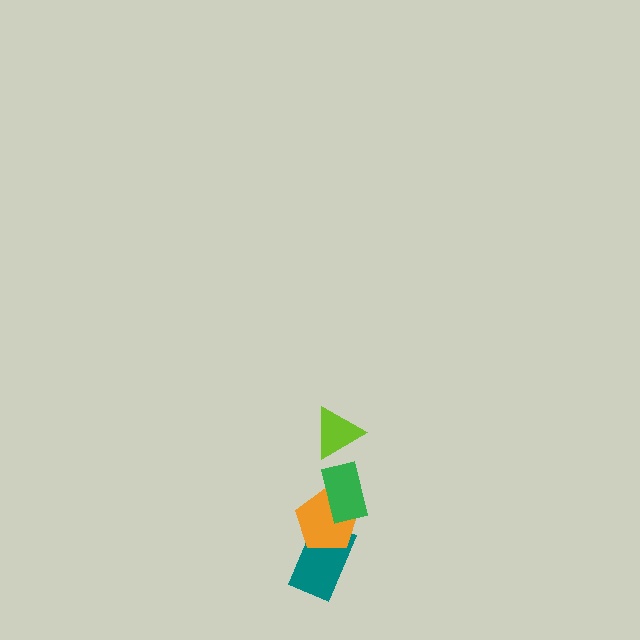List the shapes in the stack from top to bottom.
From top to bottom: the lime triangle, the green rectangle, the orange pentagon, the teal rectangle.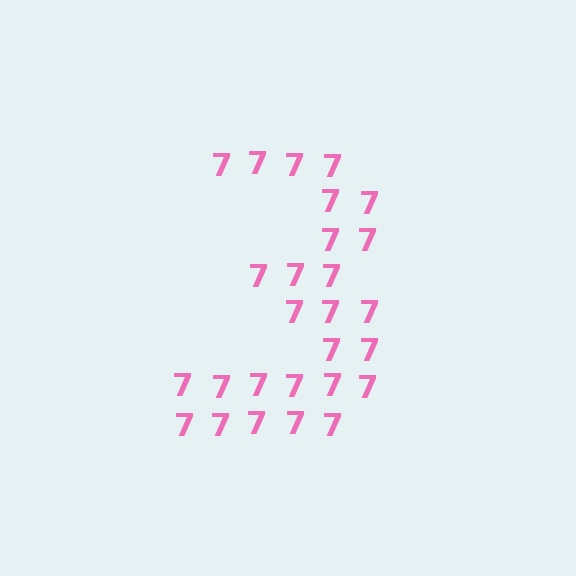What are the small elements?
The small elements are digit 7's.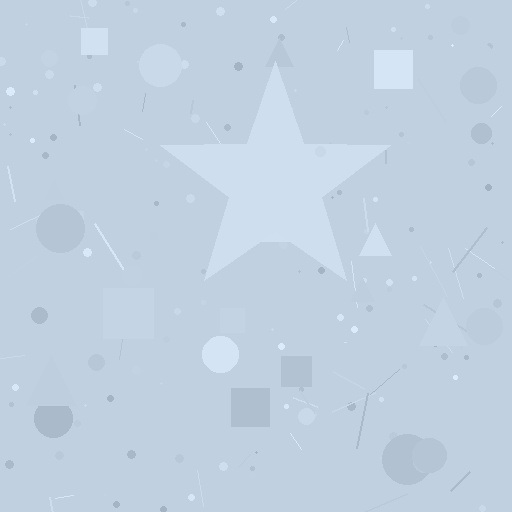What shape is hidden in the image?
A star is hidden in the image.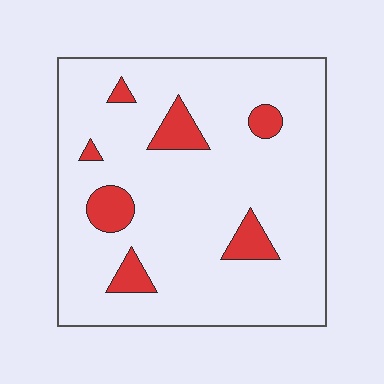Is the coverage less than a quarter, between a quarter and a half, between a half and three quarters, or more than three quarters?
Less than a quarter.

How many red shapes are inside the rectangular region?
7.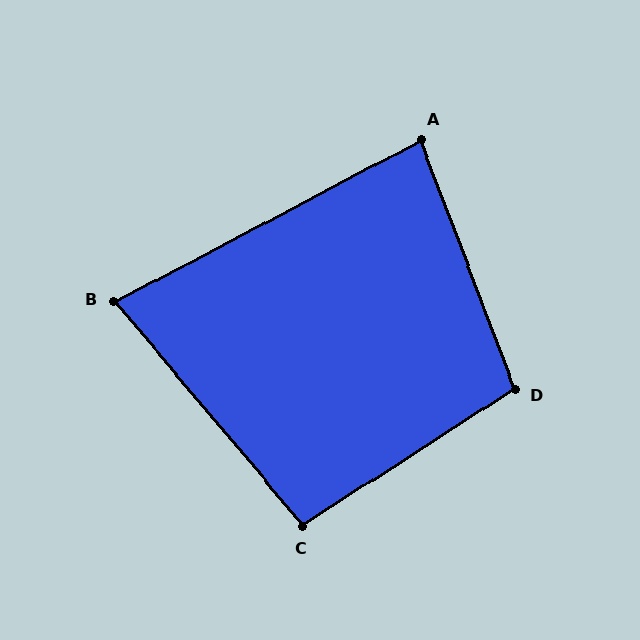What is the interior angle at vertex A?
Approximately 83 degrees (acute).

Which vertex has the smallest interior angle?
B, at approximately 78 degrees.